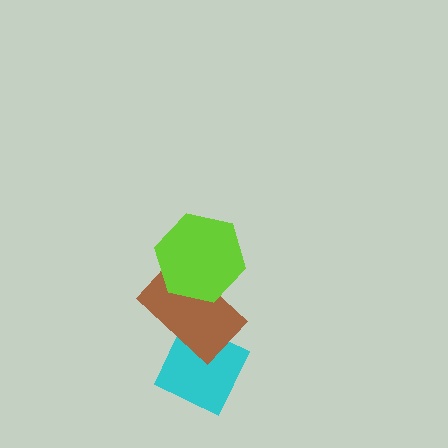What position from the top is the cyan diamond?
The cyan diamond is 3rd from the top.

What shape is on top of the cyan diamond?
The brown rectangle is on top of the cyan diamond.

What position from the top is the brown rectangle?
The brown rectangle is 2nd from the top.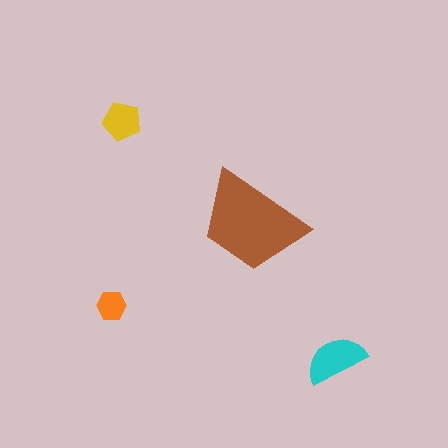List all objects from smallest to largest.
The orange hexagon, the yellow pentagon, the cyan semicircle, the brown trapezoid.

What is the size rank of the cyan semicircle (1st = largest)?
2nd.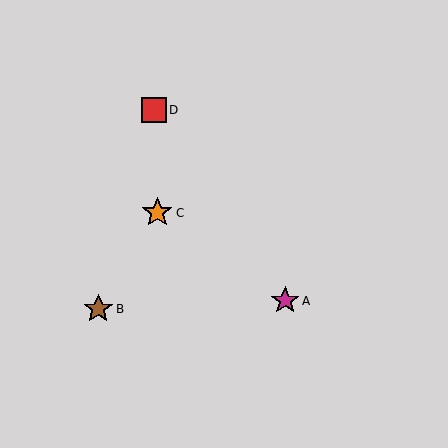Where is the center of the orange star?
The center of the orange star is at (157, 213).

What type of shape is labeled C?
Shape C is an orange star.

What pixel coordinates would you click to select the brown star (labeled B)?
Click at (98, 309) to select the brown star B.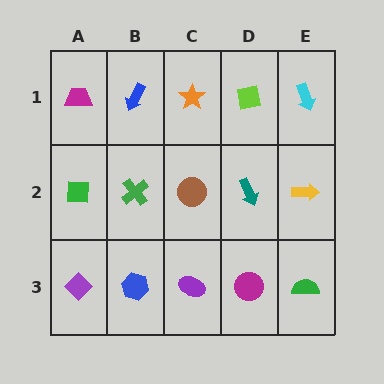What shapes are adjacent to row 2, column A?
A magenta trapezoid (row 1, column A), a purple diamond (row 3, column A), a green cross (row 2, column B).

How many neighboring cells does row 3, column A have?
2.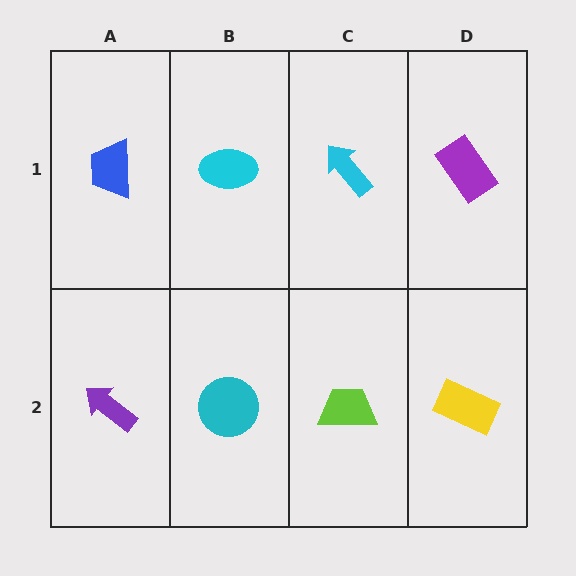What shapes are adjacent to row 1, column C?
A lime trapezoid (row 2, column C), a cyan ellipse (row 1, column B), a purple rectangle (row 1, column D).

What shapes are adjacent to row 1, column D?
A yellow rectangle (row 2, column D), a cyan arrow (row 1, column C).